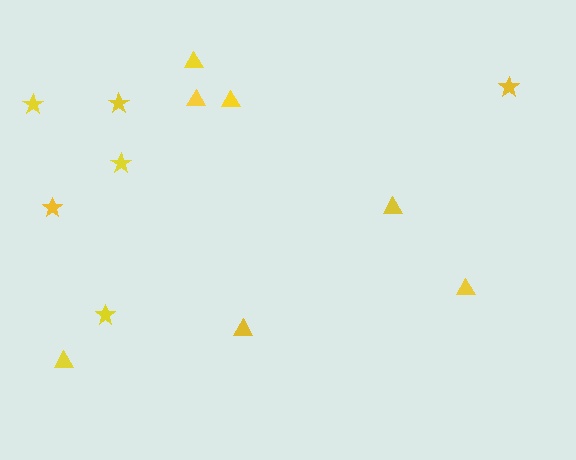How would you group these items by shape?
There are 2 groups: one group of triangles (7) and one group of stars (6).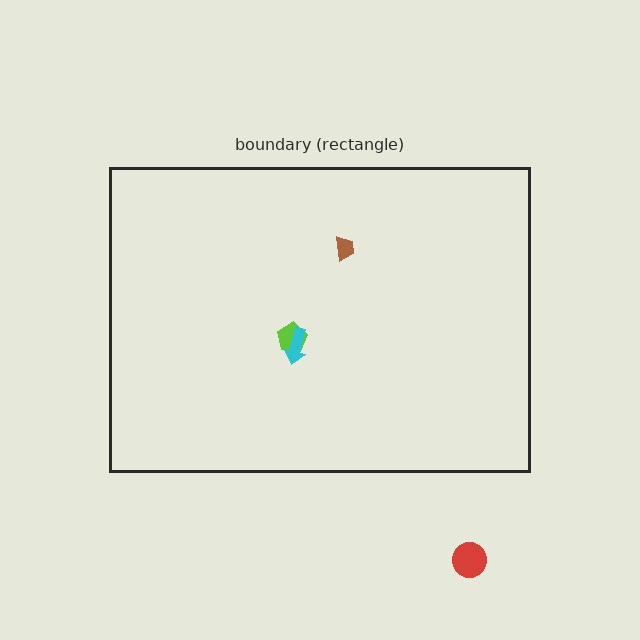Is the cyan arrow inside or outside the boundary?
Inside.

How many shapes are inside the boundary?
3 inside, 1 outside.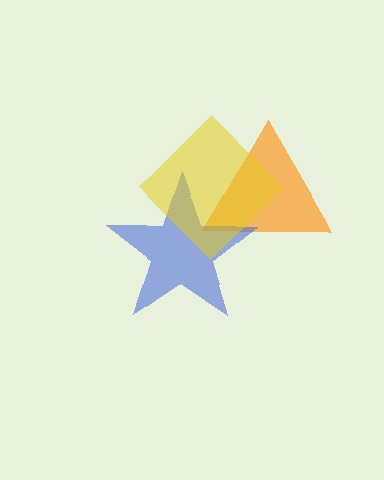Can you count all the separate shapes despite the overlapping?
Yes, there are 3 separate shapes.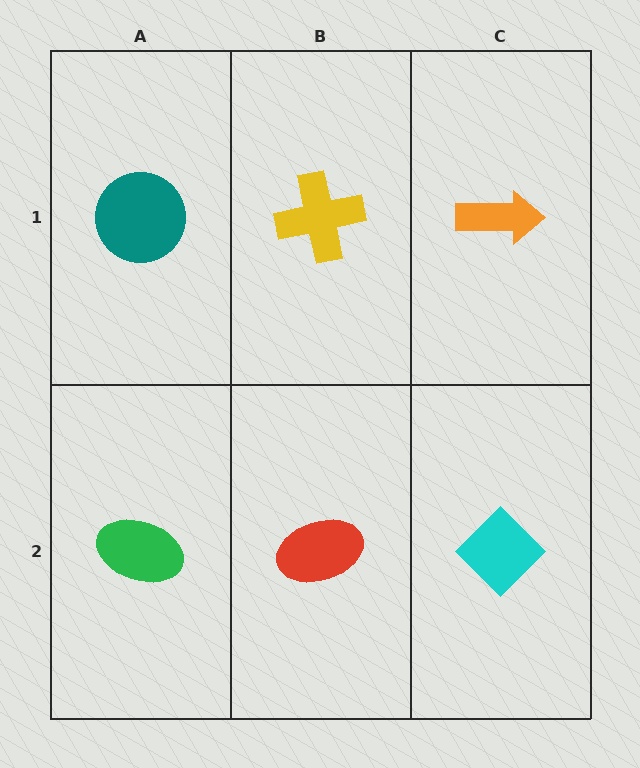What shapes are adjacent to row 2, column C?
An orange arrow (row 1, column C), a red ellipse (row 2, column B).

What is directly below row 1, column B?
A red ellipse.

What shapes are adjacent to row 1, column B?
A red ellipse (row 2, column B), a teal circle (row 1, column A), an orange arrow (row 1, column C).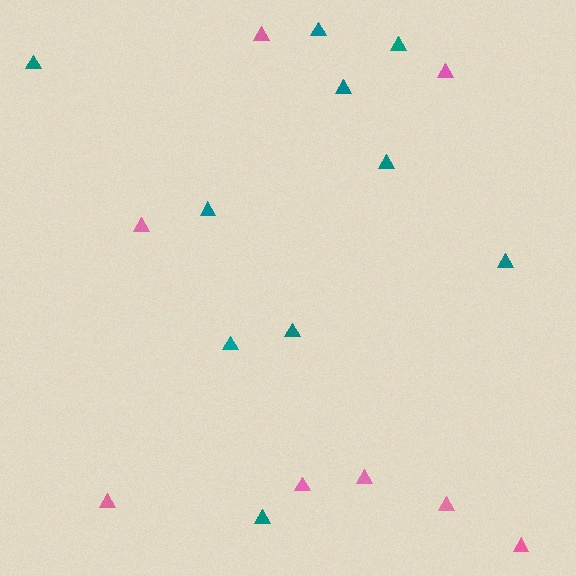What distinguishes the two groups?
There are 2 groups: one group of pink triangles (8) and one group of teal triangles (10).